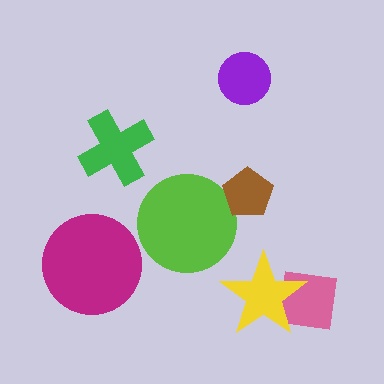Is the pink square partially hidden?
Yes, it is partially covered by another shape.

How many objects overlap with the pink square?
1 object overlaps with the pink square.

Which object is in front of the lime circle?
The brown pentagon is in front of the lime circle.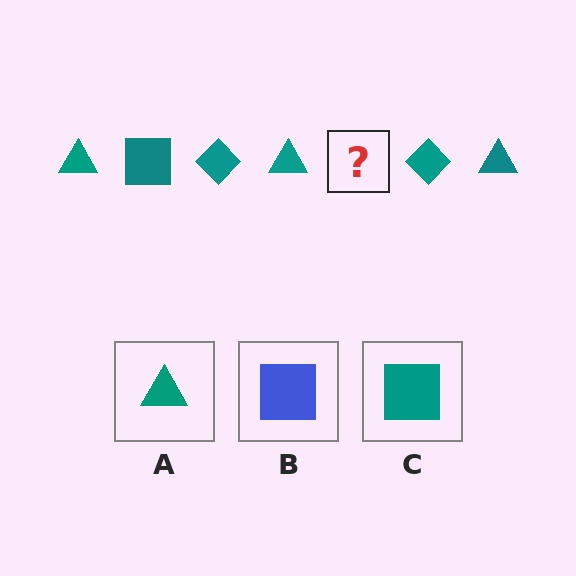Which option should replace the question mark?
Option C.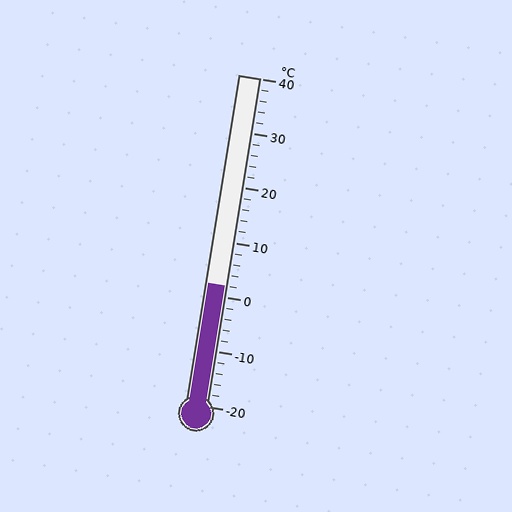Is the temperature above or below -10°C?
The temperature is above -10°C.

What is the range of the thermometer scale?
The thermometer scale ranges from -20°C to 40°C.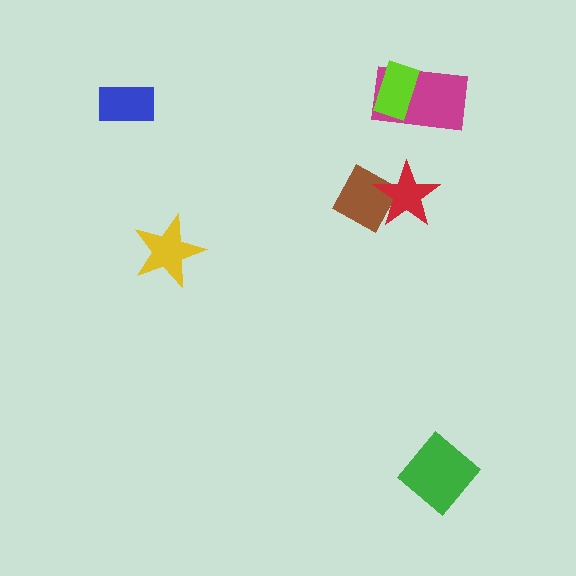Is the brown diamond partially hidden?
Yes, it is partially covered by another shape.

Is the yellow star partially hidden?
No, no other shape covers it.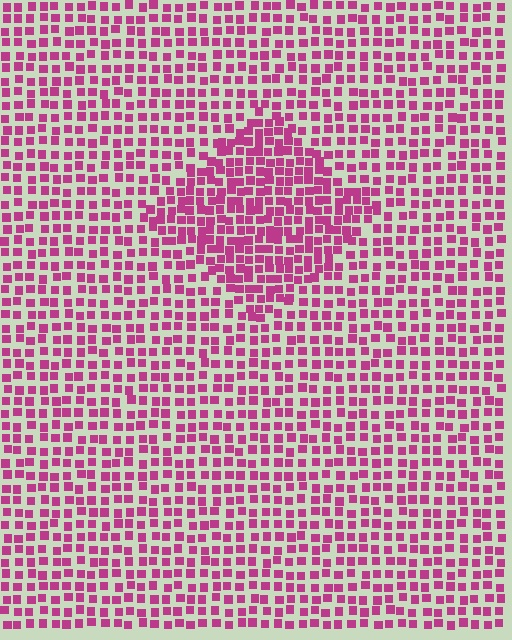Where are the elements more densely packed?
The elements are more densely packed inside the diamond boundary.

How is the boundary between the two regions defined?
The boundary is defined by a change in element density (approximately 1.6x ratio). All elements are the same color, size, and shape.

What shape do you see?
I see a diamond.